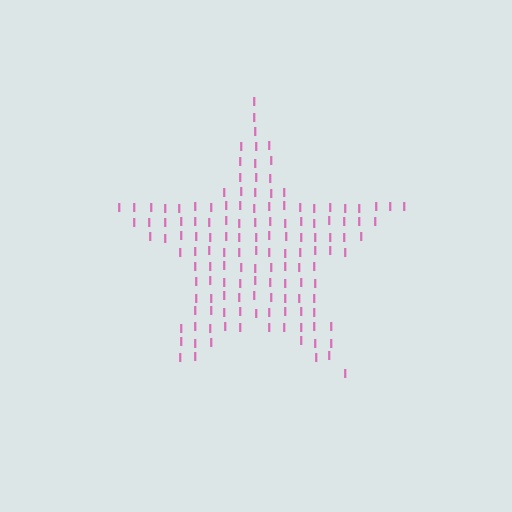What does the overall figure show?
The overall figure shows a star.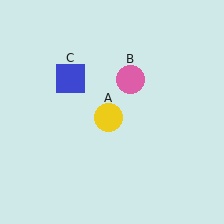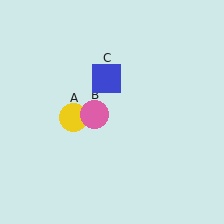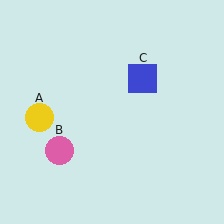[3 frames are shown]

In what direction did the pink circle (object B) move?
The pink circle (object B) moved down and to the left.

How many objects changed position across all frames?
3 objects changed position: yellow circle (object A), pink circle (object B), blue square (object C).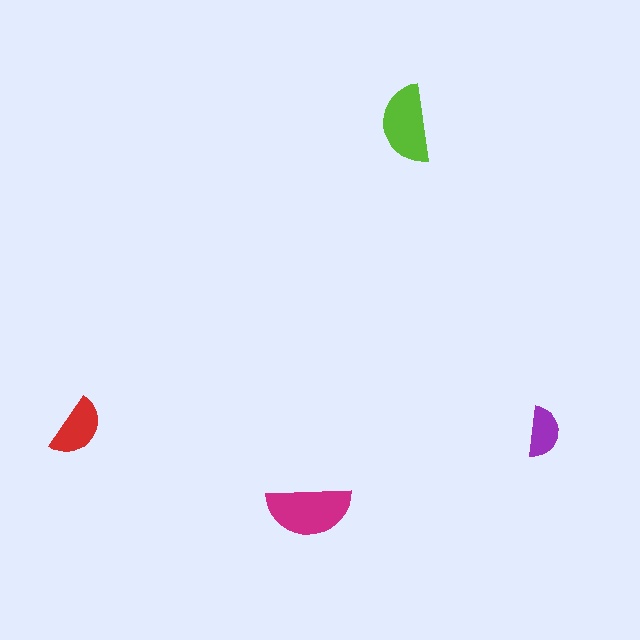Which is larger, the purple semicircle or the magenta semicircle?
The magenta one.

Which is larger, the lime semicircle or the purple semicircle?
The lime one.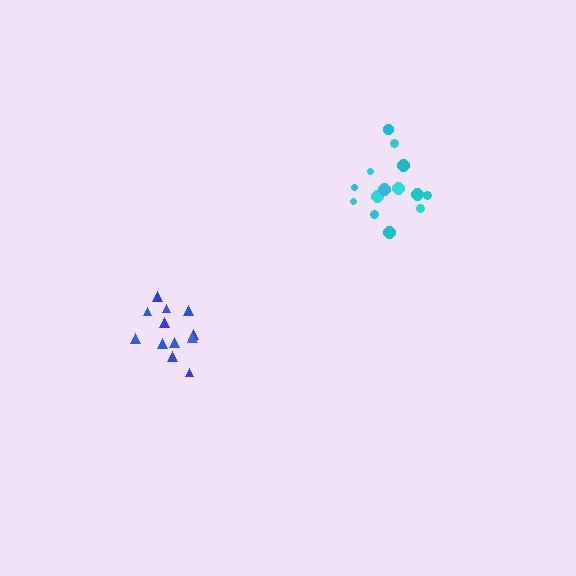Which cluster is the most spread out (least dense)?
Cyan.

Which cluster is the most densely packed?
Blue.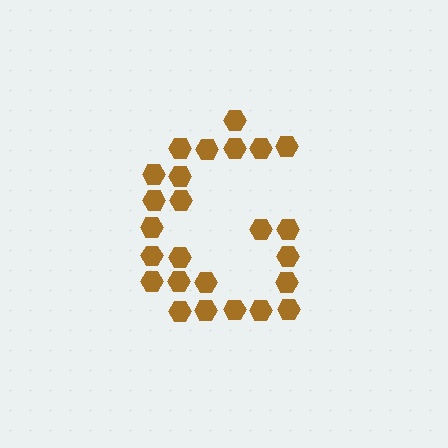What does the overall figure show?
The overall figure shows the letter G.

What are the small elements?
The small elements are hexagons.